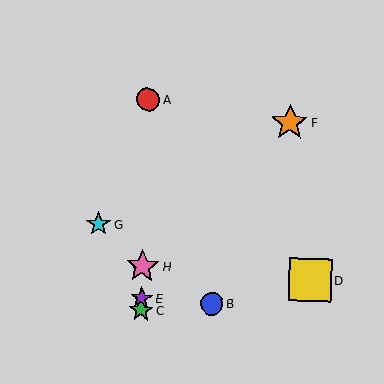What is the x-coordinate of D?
Object D is at x≈310.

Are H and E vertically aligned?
Yes, both are at x≈143.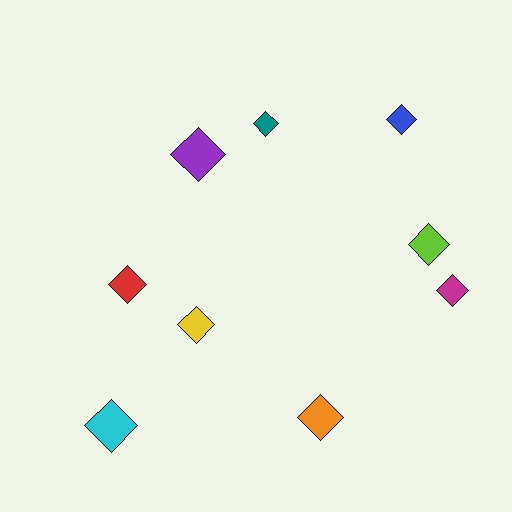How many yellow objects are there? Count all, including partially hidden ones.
There is 1 yellow object.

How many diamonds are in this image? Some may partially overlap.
There are 9 diamonds.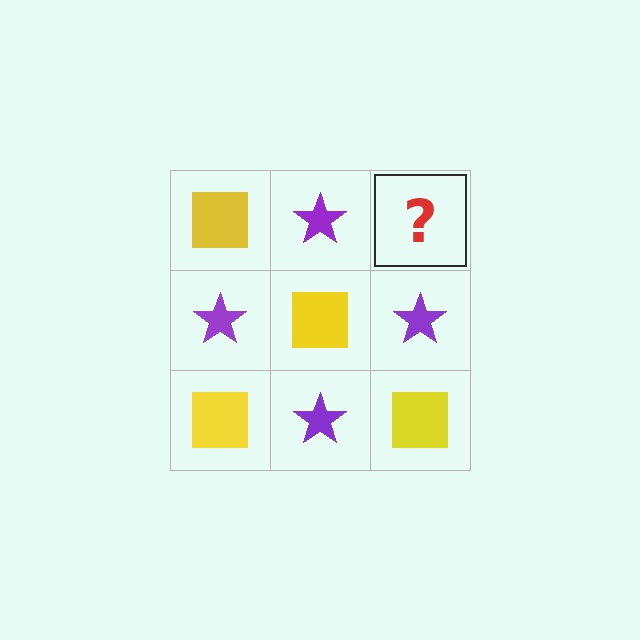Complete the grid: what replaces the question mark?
The question mark should be replaced with a yellow square.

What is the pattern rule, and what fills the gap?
The rule is that it alternates yellow square and purple star in a checkerboard pattern. The gap should be filled with a yellow square.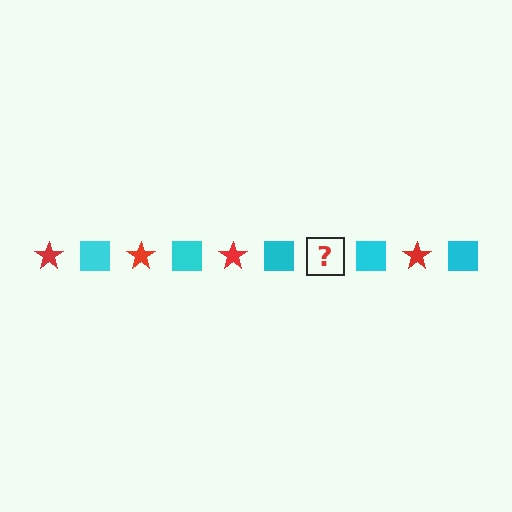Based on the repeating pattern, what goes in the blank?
The blank should be a red star.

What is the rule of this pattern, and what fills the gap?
The rule is that the pattern alternates between red star and cyan square. The gap should be filled with a red star.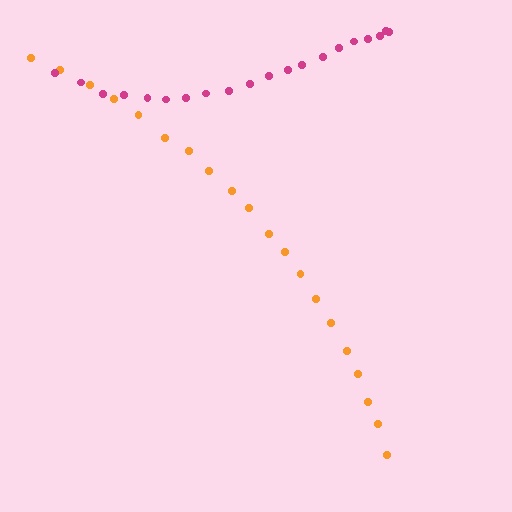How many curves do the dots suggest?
There are 2 distinct paths.